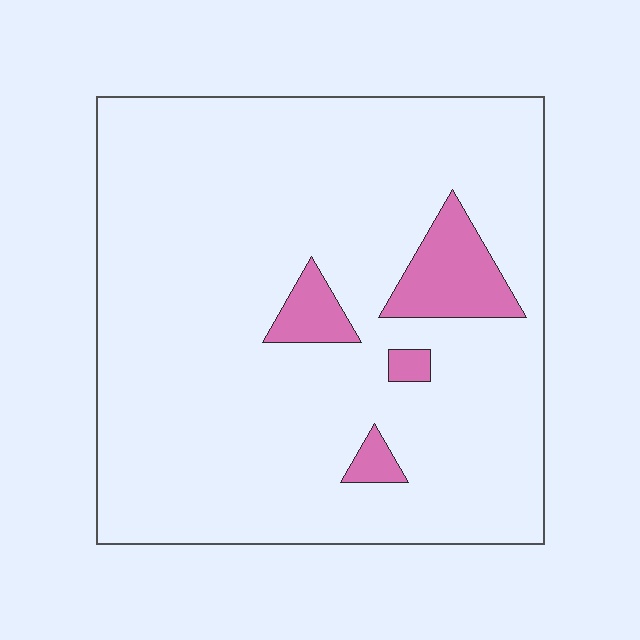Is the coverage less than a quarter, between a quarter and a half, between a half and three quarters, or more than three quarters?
Less than a quarter.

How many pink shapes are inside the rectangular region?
4.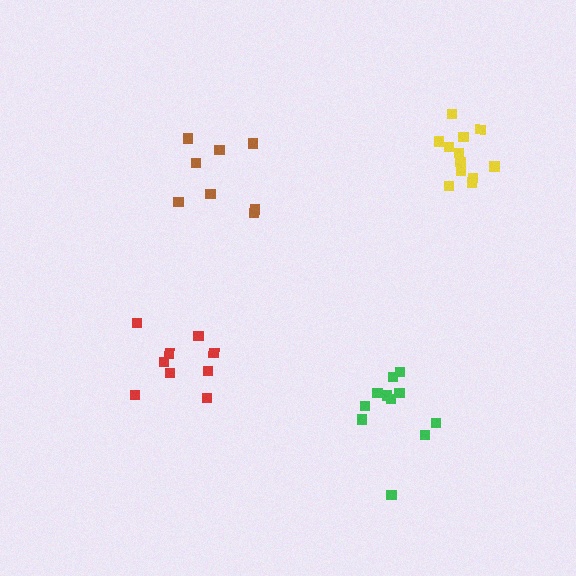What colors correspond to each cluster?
The clusters are colored: brown, red, green, yellow.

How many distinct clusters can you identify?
There are 4 distinct clusters.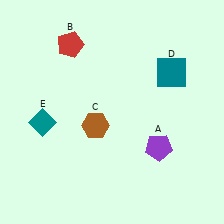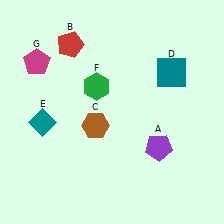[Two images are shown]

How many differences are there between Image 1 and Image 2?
There are 2 differences between the two images.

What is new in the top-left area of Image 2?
A green hexagon (F) was added in the top-left area of Image 2.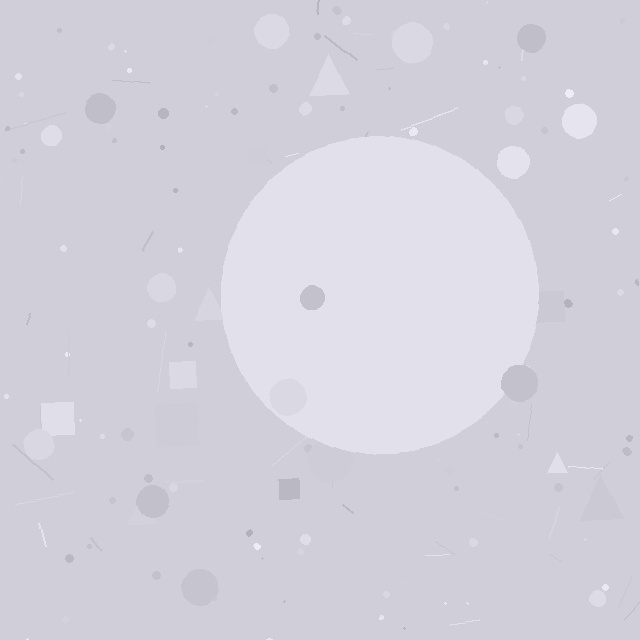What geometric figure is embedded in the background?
A circle is embedded in the background.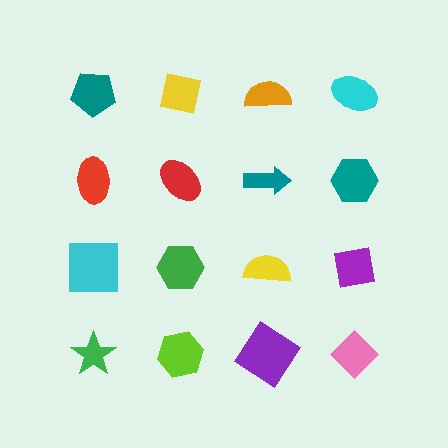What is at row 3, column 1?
A cyan square.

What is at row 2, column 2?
A red ellipse.